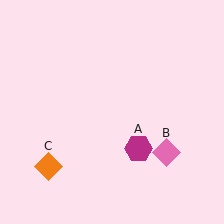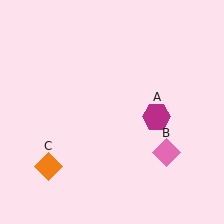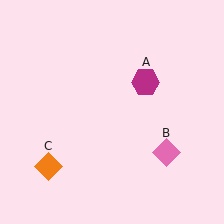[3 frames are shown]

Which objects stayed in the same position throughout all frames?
Pink diamond (object B) and orange diamond (object C) remained stationary.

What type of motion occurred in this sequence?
The magenta hexagon (object A) rotated counterclockwise around the center of the scene.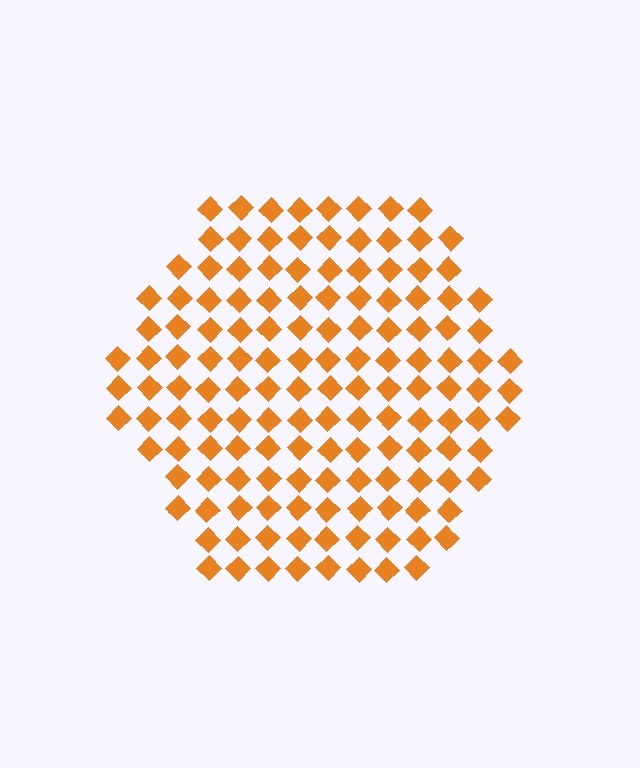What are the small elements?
The small elements are diamonds.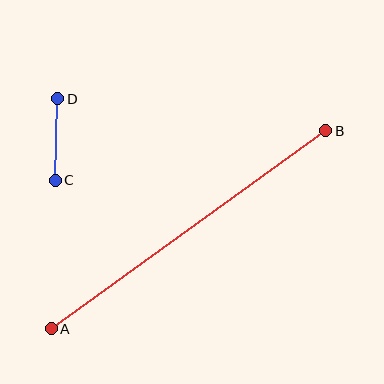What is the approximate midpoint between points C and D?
The midpoint is at approximately (57, 140) pixels.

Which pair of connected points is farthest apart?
Points A and B are farthest apart.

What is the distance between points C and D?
The distance is approximately 82 pixels.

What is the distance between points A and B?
The distance is approximately 338 pixels.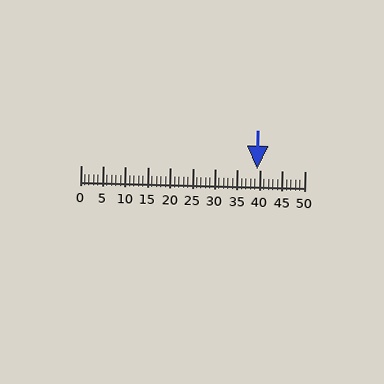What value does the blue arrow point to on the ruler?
The blue arrow points to approximately 39.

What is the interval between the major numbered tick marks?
The major tick marks are spaced 5 units apart.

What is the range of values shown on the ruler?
The ruler shows values from 0 to 50.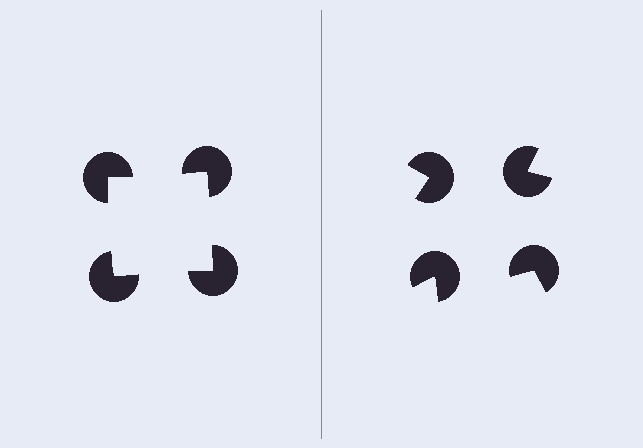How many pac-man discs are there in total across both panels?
8 — 4 on each side.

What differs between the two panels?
The pac-man discs are positioned identically on both sides; only the wedge orientations differ. On the left they align to a square; on the right they are misaligned.